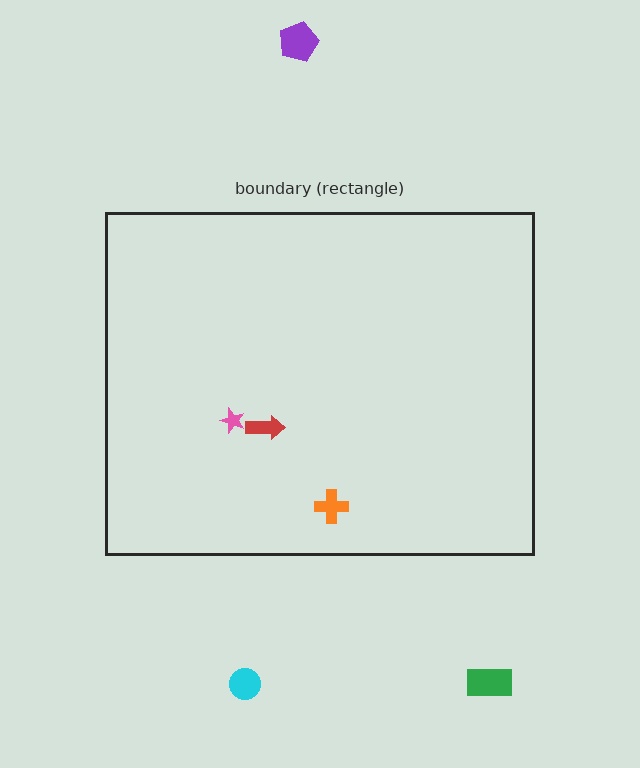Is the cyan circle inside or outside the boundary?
Outside.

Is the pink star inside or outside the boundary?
Inside.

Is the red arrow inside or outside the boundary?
Inside.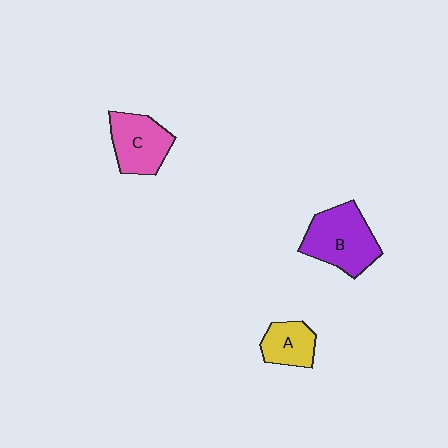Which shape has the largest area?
Shape B (purple).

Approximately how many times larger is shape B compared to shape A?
Approximately 1.8 times.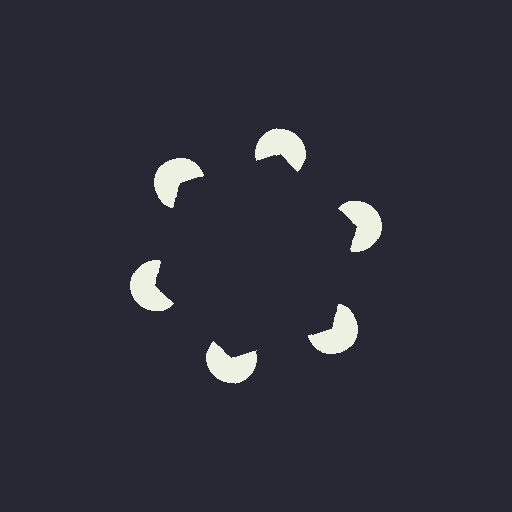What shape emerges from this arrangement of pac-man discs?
An illusory hexagon — its edges are inferred from the aligned wedge cuts in the pac-man discs, not physically drawn.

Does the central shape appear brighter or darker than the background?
It typically appears slightly darker than the background, even though no actual brightness change is drawn.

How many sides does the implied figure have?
6 sides.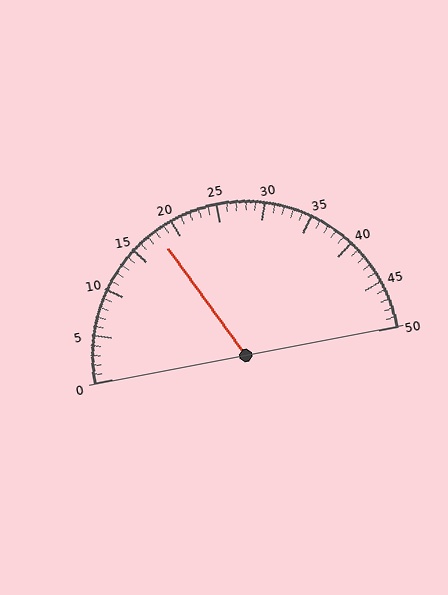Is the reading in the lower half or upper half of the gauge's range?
The reading is in the lower half of the range (0 to 50).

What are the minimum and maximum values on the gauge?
The gauge ranges from 0 to 50.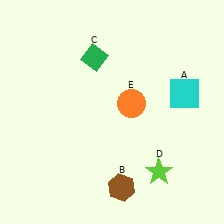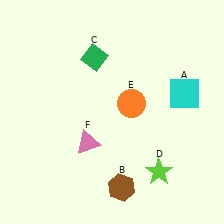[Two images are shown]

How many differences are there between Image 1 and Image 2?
There is 1 difference between the two images.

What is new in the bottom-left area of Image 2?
A pink triangle (F) was added in the bottom-left area of Image 2.